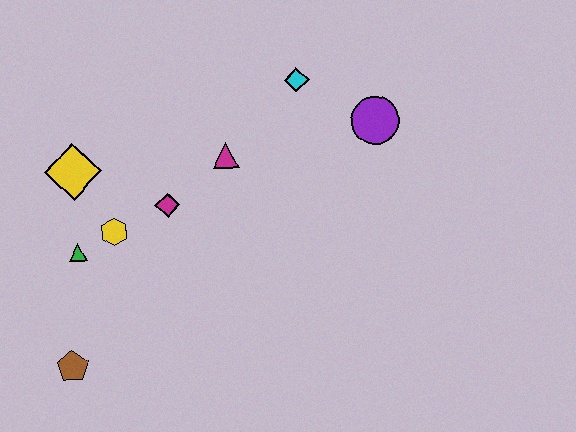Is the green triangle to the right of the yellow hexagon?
No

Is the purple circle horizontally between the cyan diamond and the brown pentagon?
No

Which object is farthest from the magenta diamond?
The purple circle is farthest from the magenta diamond.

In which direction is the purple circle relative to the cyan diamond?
The purple circle is to the right of the cyan diamond.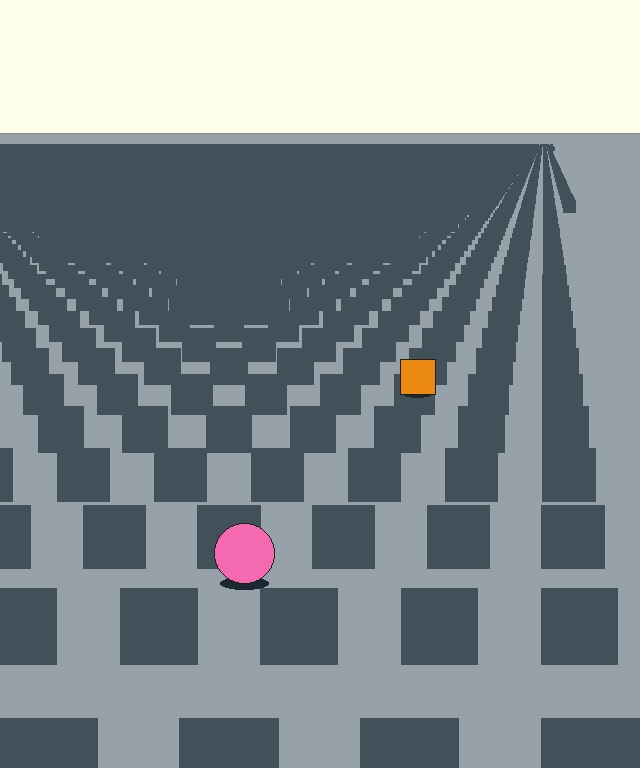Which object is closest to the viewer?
The pink circle is closest. The texture marks near it are larger and more spread out.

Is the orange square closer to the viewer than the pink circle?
No. The pink circle is closer — you can tell from the texture gradient: the ground texture is coarser near it.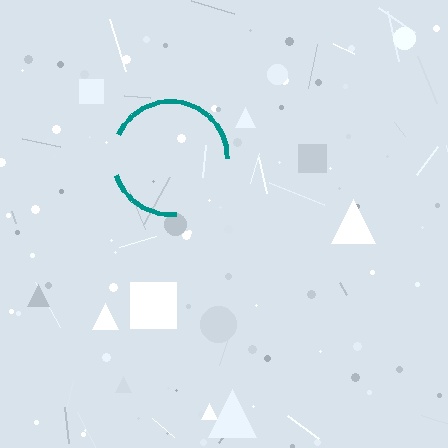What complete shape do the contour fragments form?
The contour fragments form a circle.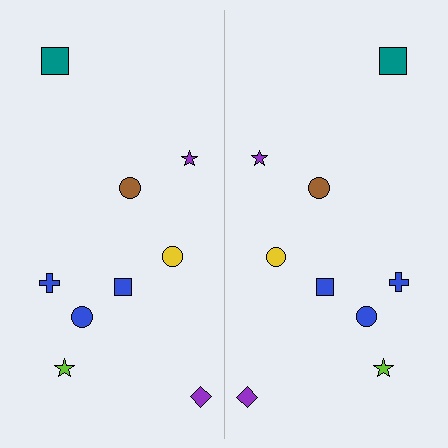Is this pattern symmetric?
Yes, this pattern has bilateral (reflection) symmetry.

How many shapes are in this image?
There are 18 shapes in this image.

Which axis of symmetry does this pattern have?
The pattern has a vertical axis of symmetry running through the center of the image.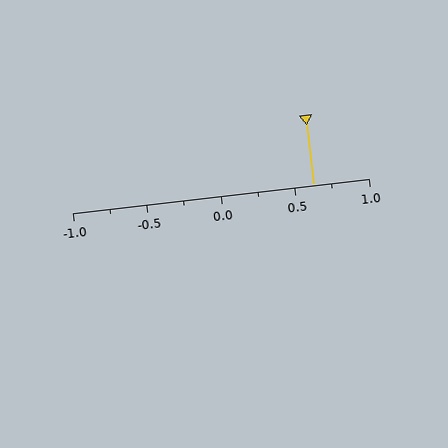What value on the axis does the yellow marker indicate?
The marker indicates approximately 0.62.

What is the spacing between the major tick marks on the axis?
The major ticks are spaced 0.5 apart.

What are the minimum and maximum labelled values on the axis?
The axis runs from -1.0 to 1.0.